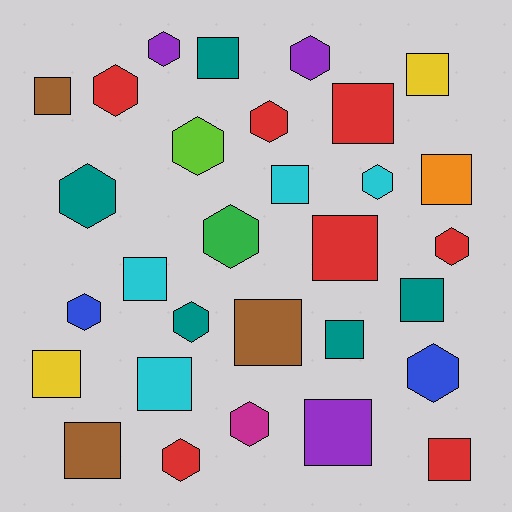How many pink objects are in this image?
There are no pink objects.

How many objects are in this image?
There are 30 objects.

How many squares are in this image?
There are 16 squares.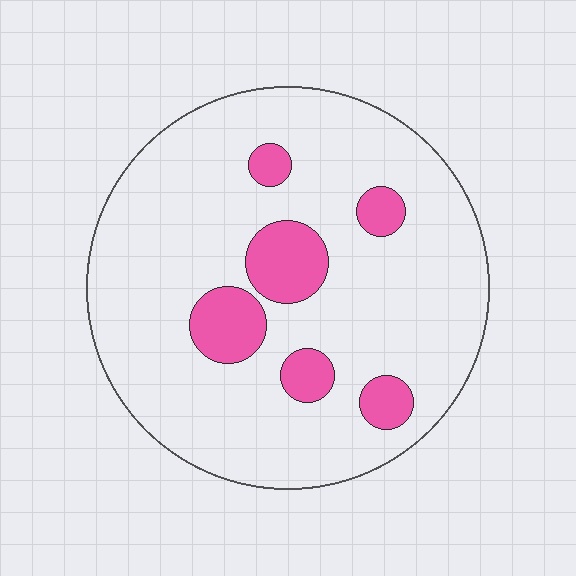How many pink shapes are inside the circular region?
6.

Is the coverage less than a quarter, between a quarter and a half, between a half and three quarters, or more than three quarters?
Less than a quarter.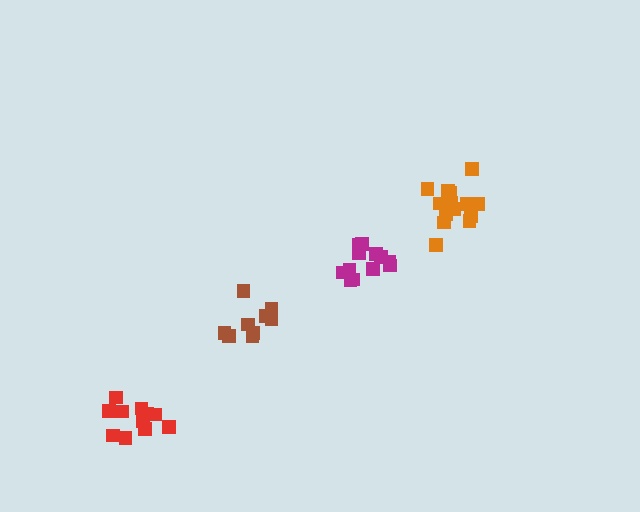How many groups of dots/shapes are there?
There are 4 groups.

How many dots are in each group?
Group 1: 12 dots, Group 2: 9 dots, Group 3: 11 dots, Group 4: 14 dots (46 total).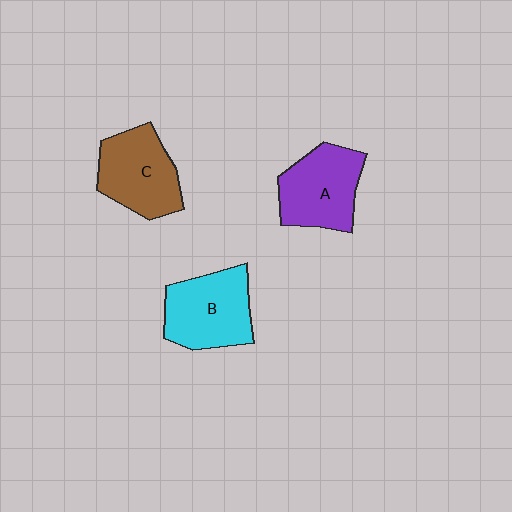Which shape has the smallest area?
Shape C (brown).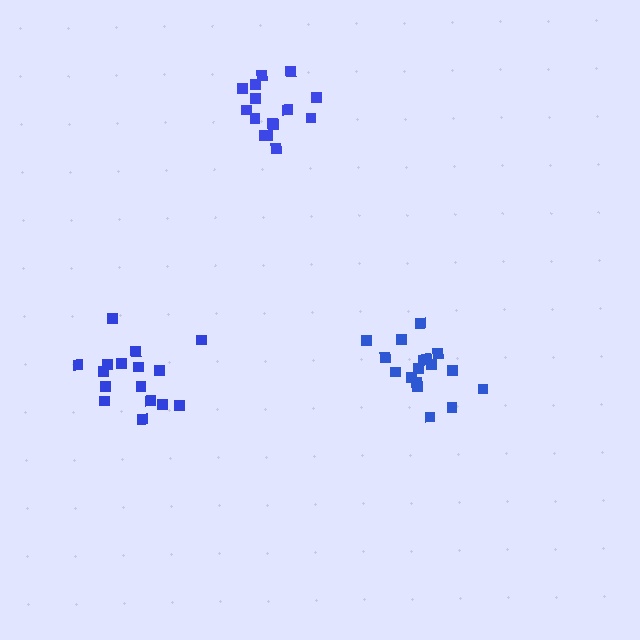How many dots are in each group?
Group 1: 17 dots, Group 2: 16 dots, Group 3: 15 dots (48 total).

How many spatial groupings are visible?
There are 3 spatial groupings.